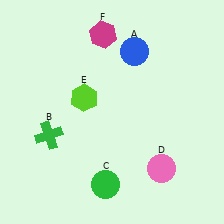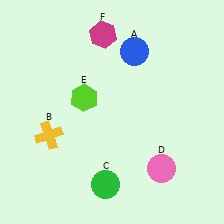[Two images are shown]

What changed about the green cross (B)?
In Image 1, B is green. In Image 2, it changed to yellow.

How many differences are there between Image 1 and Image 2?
There is 1 difference between the two images.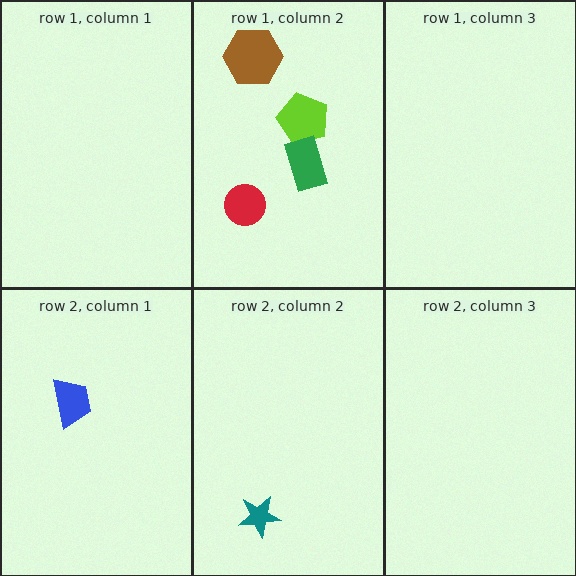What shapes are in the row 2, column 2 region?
The teal star.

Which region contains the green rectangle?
The row 1, column 2 region.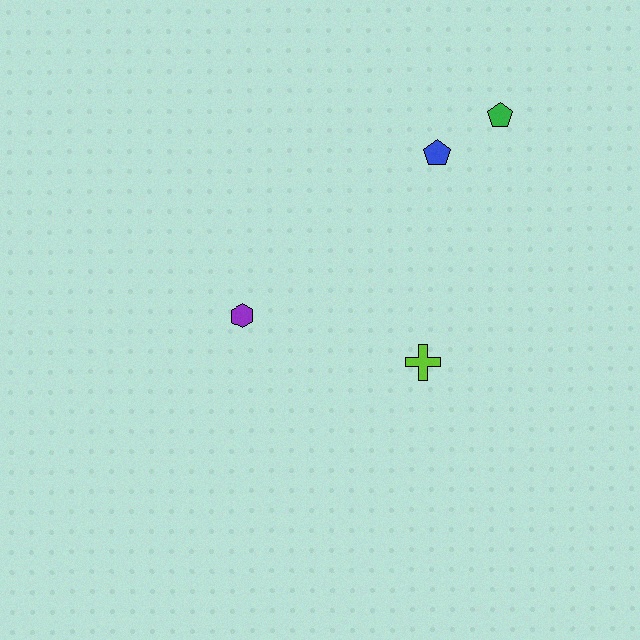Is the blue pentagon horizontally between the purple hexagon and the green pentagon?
Yes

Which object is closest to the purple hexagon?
The lime cross is closest to the purple hexagon.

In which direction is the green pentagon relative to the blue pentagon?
The green pentagon is to the right of the blue pentagon.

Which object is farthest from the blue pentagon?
The purple hexagon is farthest from the blue pentagon.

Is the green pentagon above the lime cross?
Yes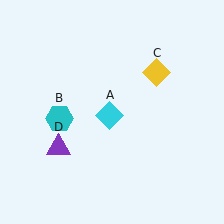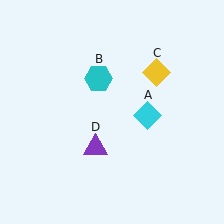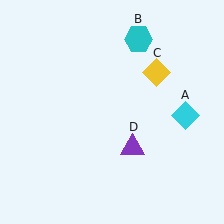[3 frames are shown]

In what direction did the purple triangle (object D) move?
The purple triangle (object D) moved right.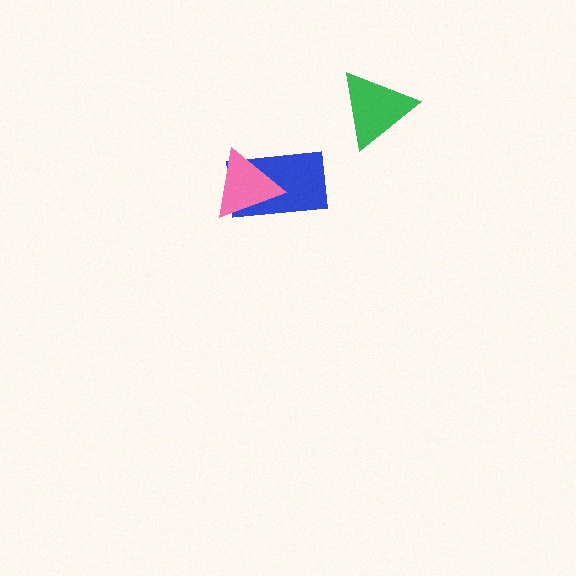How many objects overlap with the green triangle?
0 objects overlap with the green triangle.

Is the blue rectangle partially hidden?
Yes, it is partially covered by another shape.